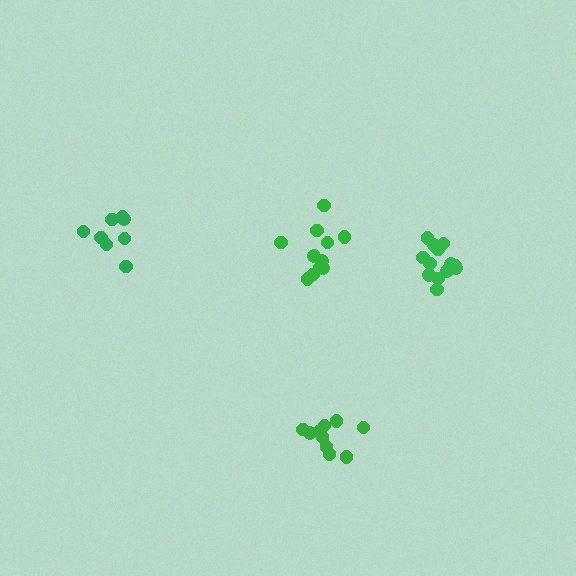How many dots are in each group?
Group 1: 8 dots, Group 2: 10 dots, Group 3: 11 dots, Group 4: 14 dots (43 total).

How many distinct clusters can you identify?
There are 4 distinct clusters.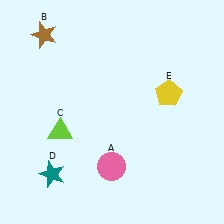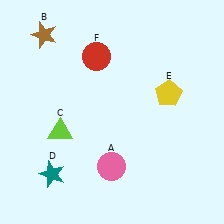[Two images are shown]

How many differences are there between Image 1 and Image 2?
There is 1 difference between the two images.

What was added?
A red circle (F) was added in Image 2.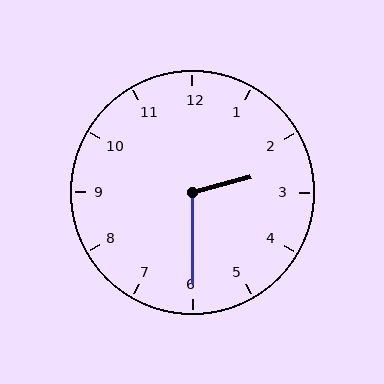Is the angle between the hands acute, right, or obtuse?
It is obtuse.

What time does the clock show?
2:30.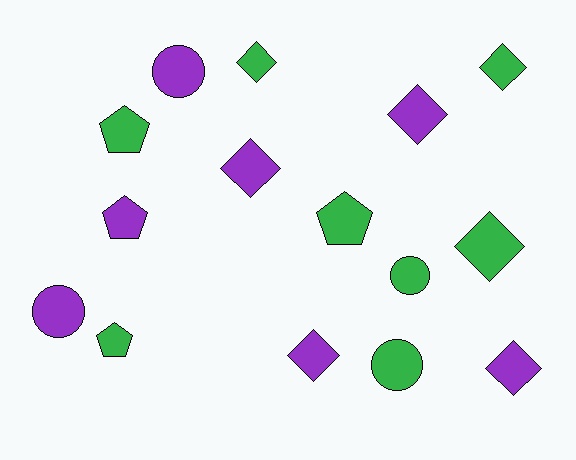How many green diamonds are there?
There are 3 green diamonds.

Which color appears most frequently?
Green, with 8 objects.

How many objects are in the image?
There are 15 objects.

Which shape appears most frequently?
Diamond, with 7 objects.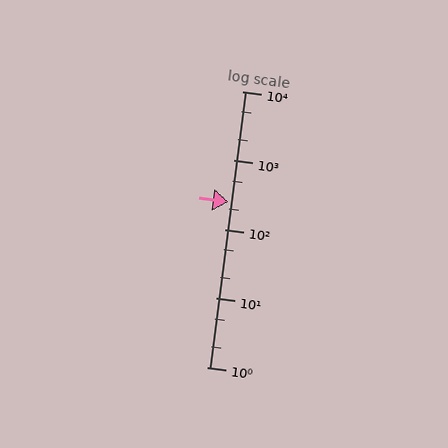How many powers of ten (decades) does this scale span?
The scale spans 4 decades, from 1 to 10000.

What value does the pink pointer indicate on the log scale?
The pointer indicates approximately 250.